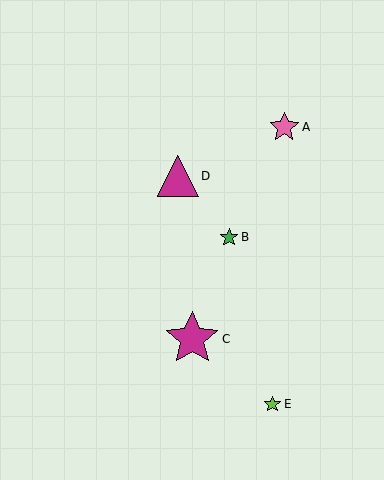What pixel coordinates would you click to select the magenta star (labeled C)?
Click at (192, 339) to select the magenta star C.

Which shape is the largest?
The magenta star (labeled C) is the largest.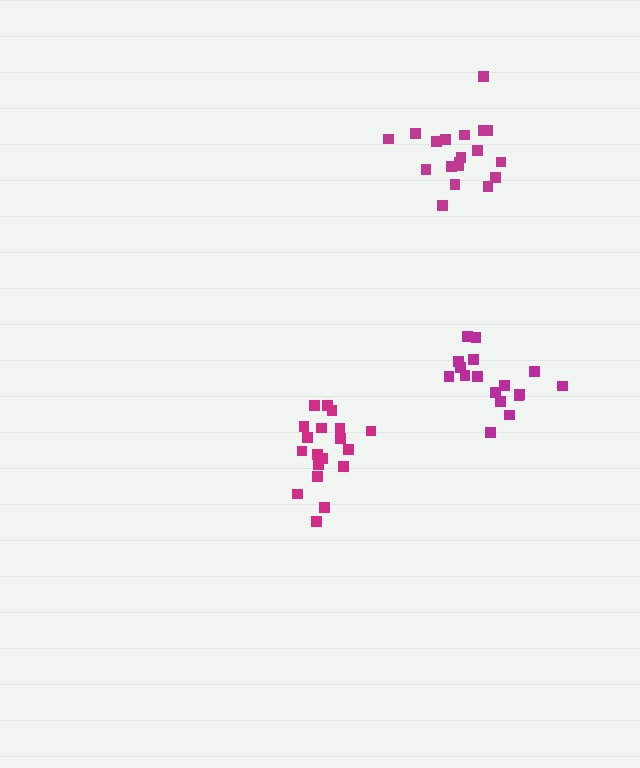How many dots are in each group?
Group 1: 17 dots, Group 2: 19 dots, Group 3: 19 dots (55 total).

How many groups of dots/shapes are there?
There are 3 groups.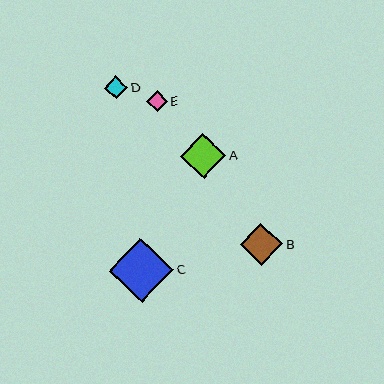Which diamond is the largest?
Diamond C is the largest with a size of approximately 64 pixels.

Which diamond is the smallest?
Diamond E is the smallest with a size of approximately 21 pixels.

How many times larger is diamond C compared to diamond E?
Diamond C is approximately 3.1 times the size of diamond E.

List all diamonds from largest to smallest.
From largest to smallest: C, A, B, D, E.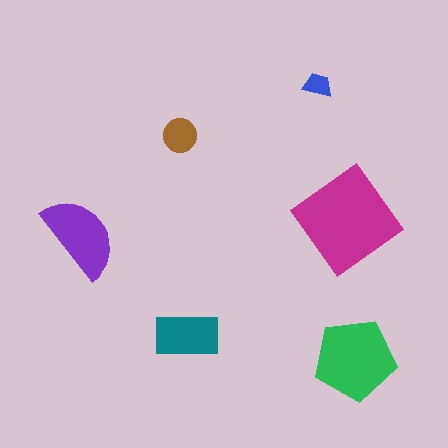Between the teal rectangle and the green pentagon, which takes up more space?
The green pentagon.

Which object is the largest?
The magenta diamond.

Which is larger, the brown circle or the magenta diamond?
The magenta diamond.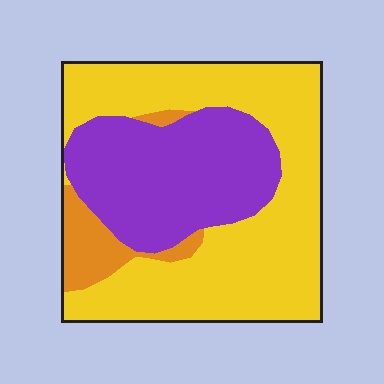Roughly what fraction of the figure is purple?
Purple covers roughly 35% of the figure.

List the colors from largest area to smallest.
From largest to smallest: yellow, purple, orange.